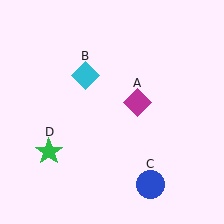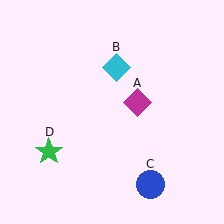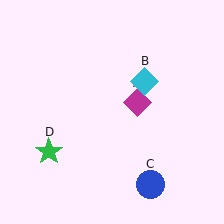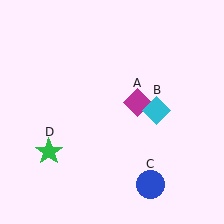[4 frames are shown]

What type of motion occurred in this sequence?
The cyan diamond (object B) rotated clockwise around the center of the scene.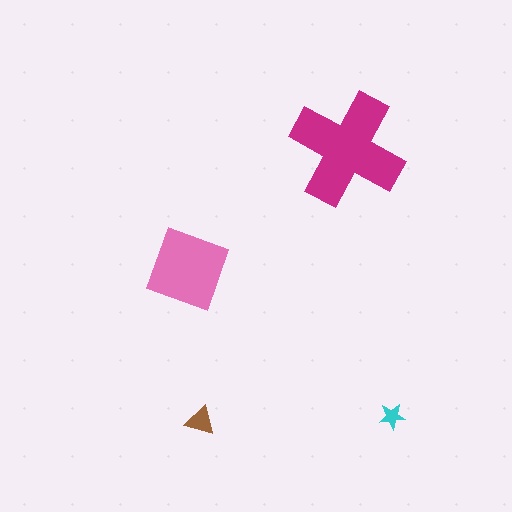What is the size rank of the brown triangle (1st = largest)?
3rd.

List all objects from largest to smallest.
The magenta cross, the pink diamond, the brown triangle, the cyan star.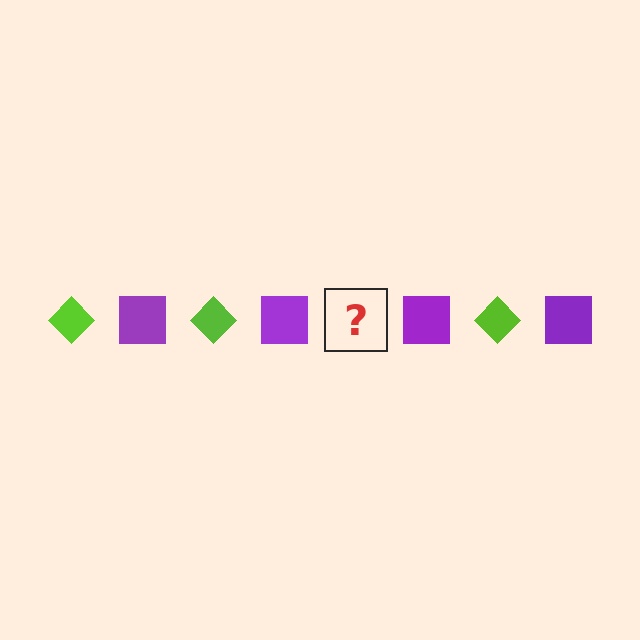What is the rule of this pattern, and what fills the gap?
The rule is that the pattern alternates between lime diamond and purple square. The gap should be filled with a lime diamond.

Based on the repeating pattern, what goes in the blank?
The blank should be a lime diamond.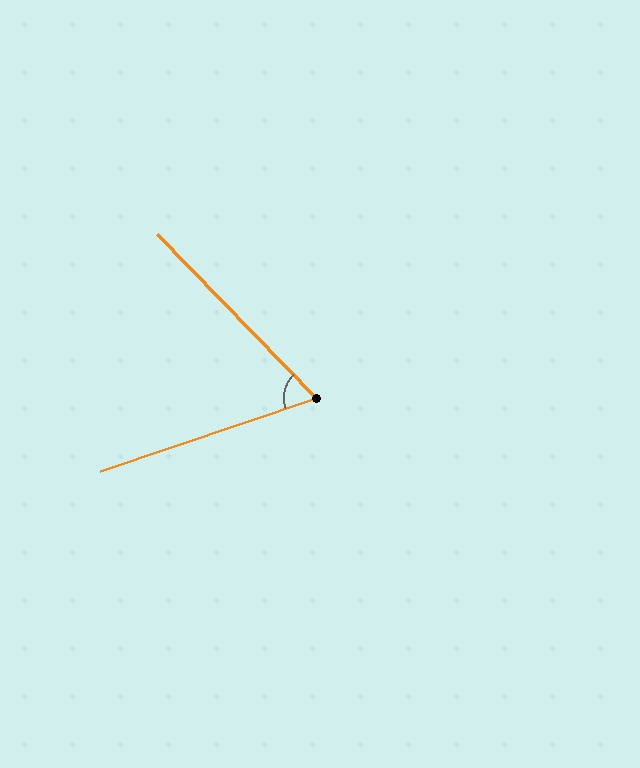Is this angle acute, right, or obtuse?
It is acute.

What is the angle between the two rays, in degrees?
Approximately 64 degrees.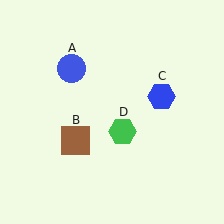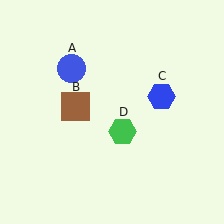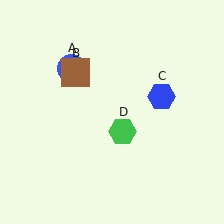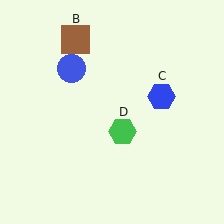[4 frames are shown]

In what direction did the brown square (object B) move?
The brown square (object B) moved up.